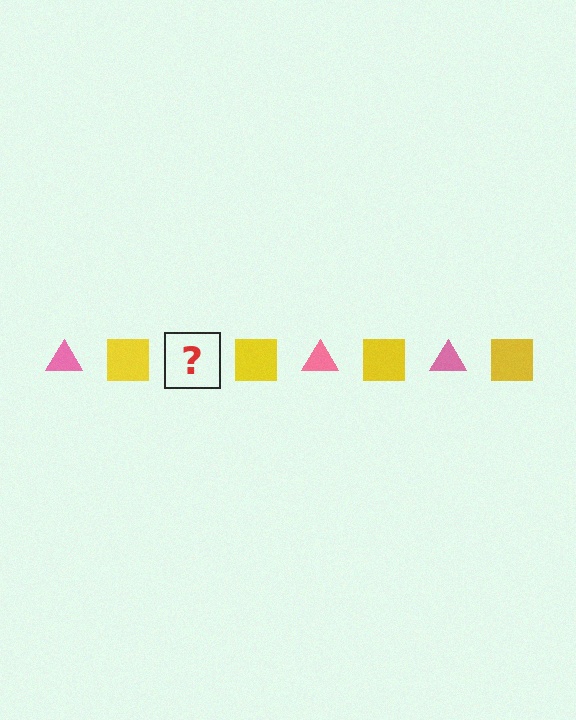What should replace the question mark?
The question mark should be replaced with a pink triangle.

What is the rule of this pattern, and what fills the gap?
The rule is that the pattern alternates between pink triangle and yellow square. The gap should be filled with a pink triangle.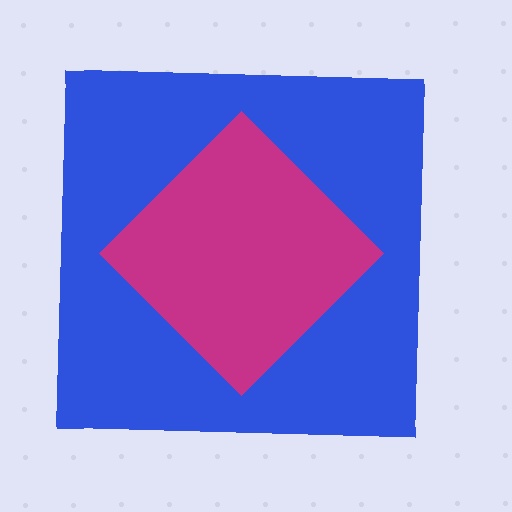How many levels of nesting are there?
2.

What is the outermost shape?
The blue square.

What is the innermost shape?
The magenta diamond.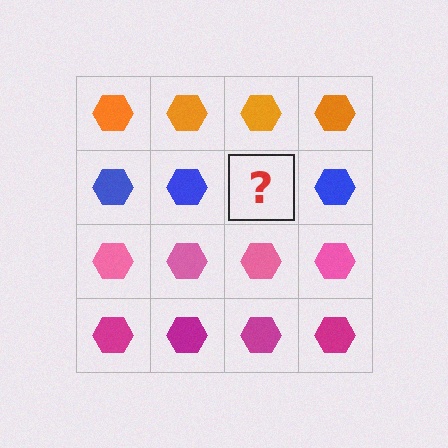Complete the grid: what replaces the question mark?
The question mark should be replaced with a blue hexagon.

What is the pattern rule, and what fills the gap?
The rule is that each row has a consistent color. The gap should be filled with a blue hexagon.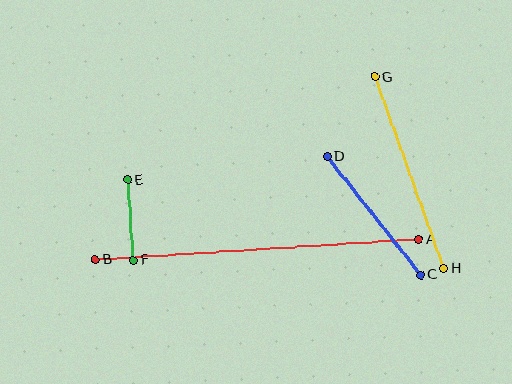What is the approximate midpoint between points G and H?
The midpoint is at approximately (409, 173) pixels.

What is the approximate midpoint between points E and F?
The midpoint is at approximately (130, 220) pixels.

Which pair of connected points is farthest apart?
Points A and B are farthest apart.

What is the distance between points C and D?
The distance is approximately 151 pixels.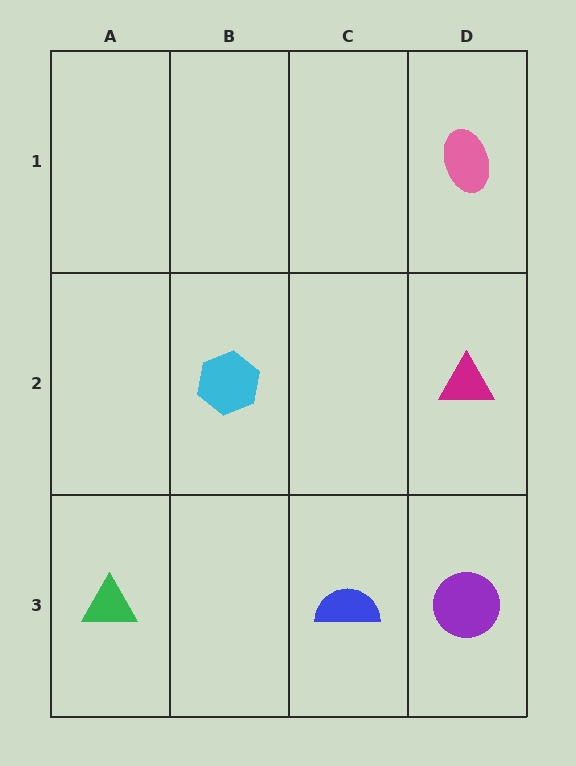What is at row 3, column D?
A purple circle.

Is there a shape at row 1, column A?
No, that cell is empty.